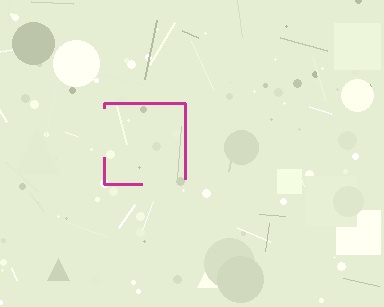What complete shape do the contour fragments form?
The contour fragments form a square.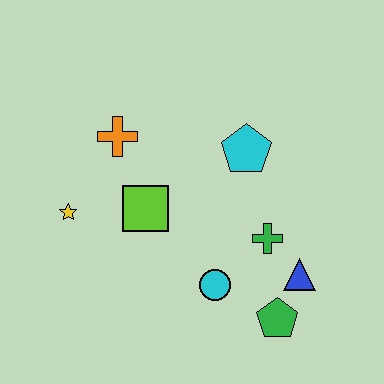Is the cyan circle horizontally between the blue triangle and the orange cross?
Yes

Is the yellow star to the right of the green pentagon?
No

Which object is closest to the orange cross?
The lime square is closest to the orange cross.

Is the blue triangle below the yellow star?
Yes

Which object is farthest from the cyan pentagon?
The yellow star is farthest from the cyan pentagon.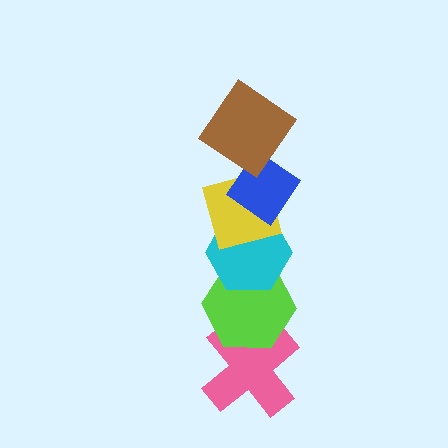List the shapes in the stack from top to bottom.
From top to bottom: the brown diamond, the blue diamond, the yellow diamond, the cyan hexagon, the lime hexagon, the pink cross.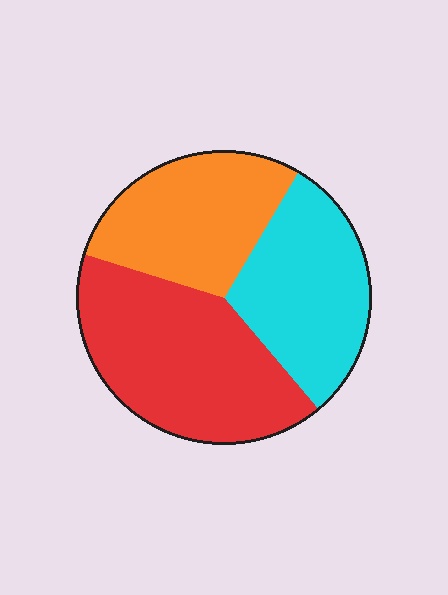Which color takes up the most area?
Red, at roughly 40%.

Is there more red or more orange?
Red.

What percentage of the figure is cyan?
Cyan takes up about one third (1/3) of the figure.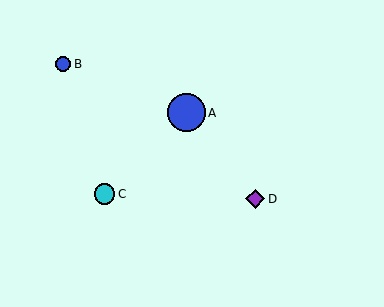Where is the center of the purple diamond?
The center of the purple diamond is at (255, 199).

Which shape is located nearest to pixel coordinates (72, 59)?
The blue circle (labeled B) at (63, 64) is nearest to that location.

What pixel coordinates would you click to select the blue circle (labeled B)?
Click at (63, 64) to select the blue circle B.